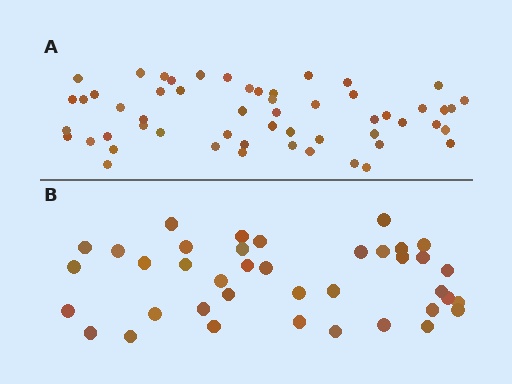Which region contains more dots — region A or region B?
Region A (the top region) has more dots.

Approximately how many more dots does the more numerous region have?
Region A has approximately 15 more dots than region B.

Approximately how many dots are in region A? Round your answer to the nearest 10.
About 60 dots. (The exact count is 55, which rounds to 60.)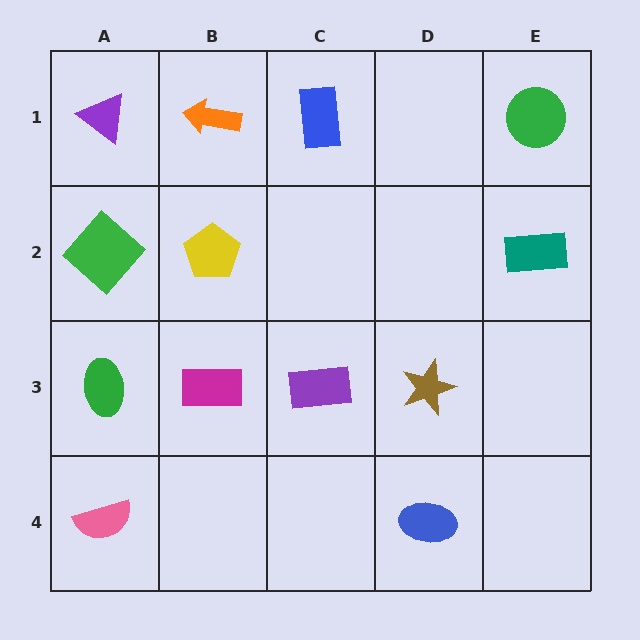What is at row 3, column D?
A brown star.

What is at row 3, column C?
A purple rectangle.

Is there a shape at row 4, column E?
No, that cell is empty.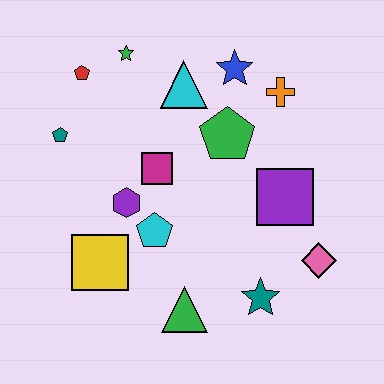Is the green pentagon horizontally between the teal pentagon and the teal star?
Yes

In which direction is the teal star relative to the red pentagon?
The teal star is below the red pentagon.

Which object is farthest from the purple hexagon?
The pink diamond is farthest from the purple hexagon.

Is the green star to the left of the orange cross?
Yes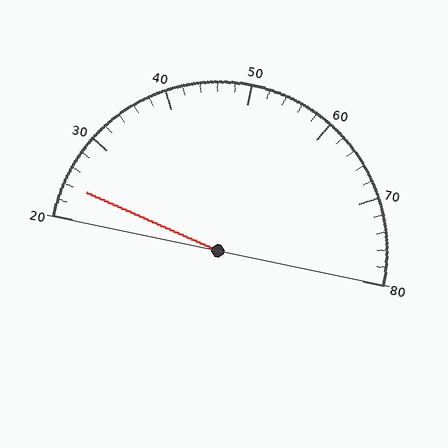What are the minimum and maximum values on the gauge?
The gauge ranges from 20 to 80.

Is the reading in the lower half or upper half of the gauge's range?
The reading is in the lower half of the range (20 to 80).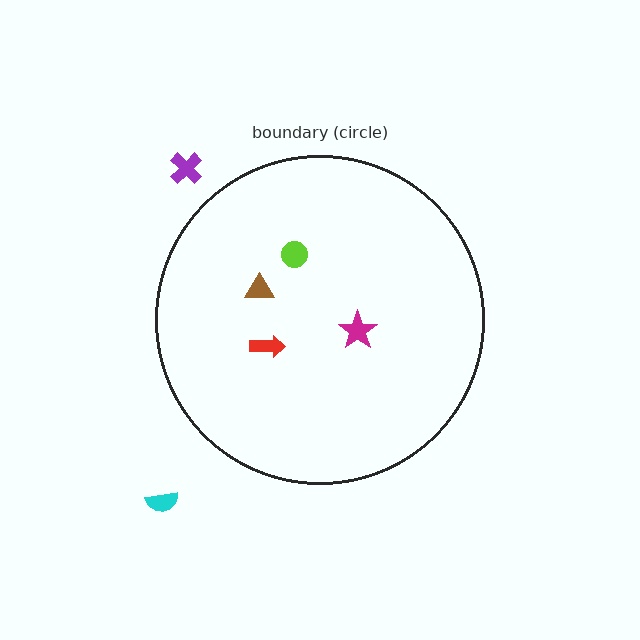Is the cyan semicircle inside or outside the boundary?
Outside.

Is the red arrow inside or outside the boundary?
Inside.